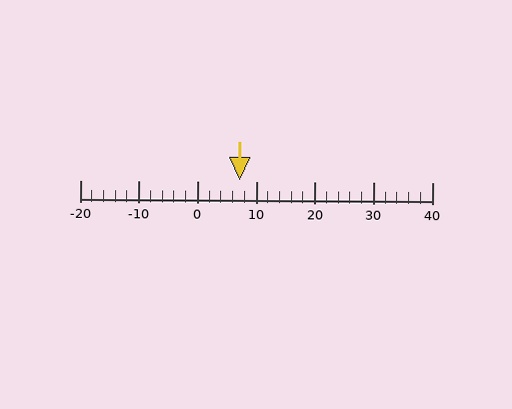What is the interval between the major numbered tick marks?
The major tick marks are spaced 10 units apart.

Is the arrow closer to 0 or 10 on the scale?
The arrow is closer to 10.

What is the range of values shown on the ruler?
The ruler shows values from -20 to 40.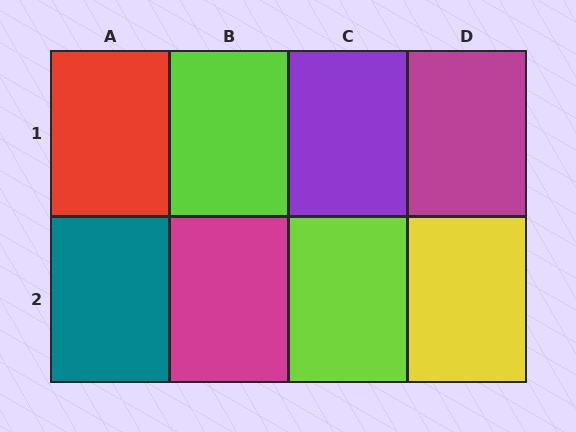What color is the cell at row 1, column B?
Lime.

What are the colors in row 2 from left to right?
Teal, magenta, lime, yellow.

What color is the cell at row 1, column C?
Purple.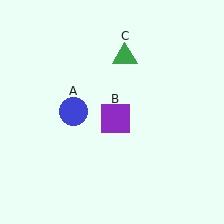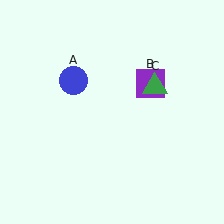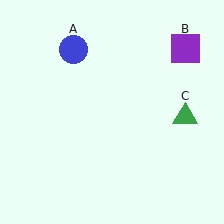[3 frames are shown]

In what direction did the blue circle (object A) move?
The blue circle (object A) moved up.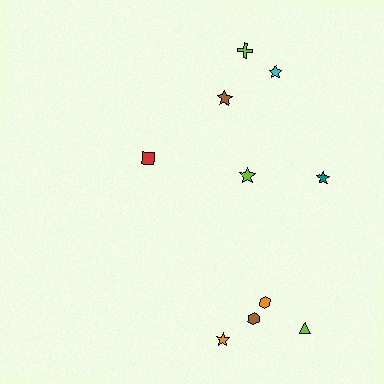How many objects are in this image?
There are 10 objects.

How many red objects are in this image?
There is 1 red object.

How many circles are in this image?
There are no circles.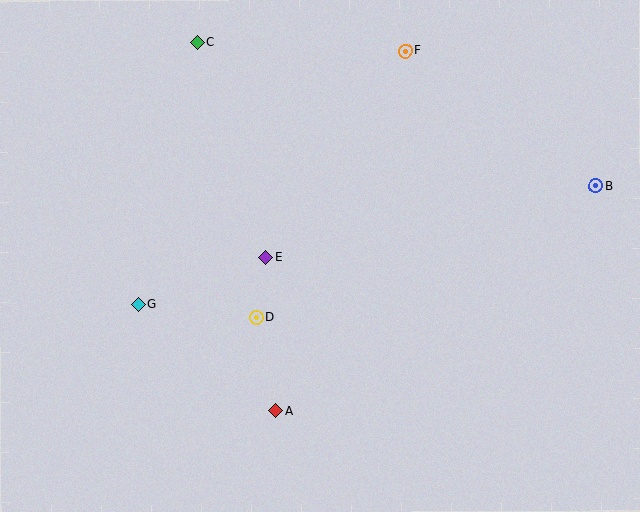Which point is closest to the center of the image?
Point E at (266, 258) is closest to the center.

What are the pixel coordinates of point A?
Point A is at (276, 411).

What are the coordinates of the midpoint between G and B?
The midpoint between G and B is at (367, 245).